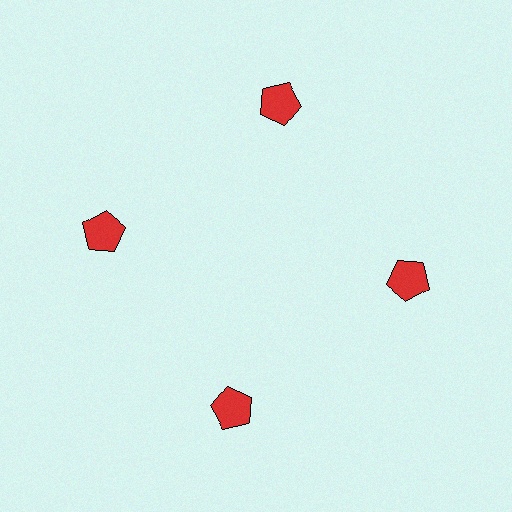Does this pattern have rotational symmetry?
Yes, this pattern has 4-fold rotational symmetry. It looks the same after rotating 90 degrees around the center.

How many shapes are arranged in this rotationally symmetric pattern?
There are 4 shapes, arranged in 4 groups of 1.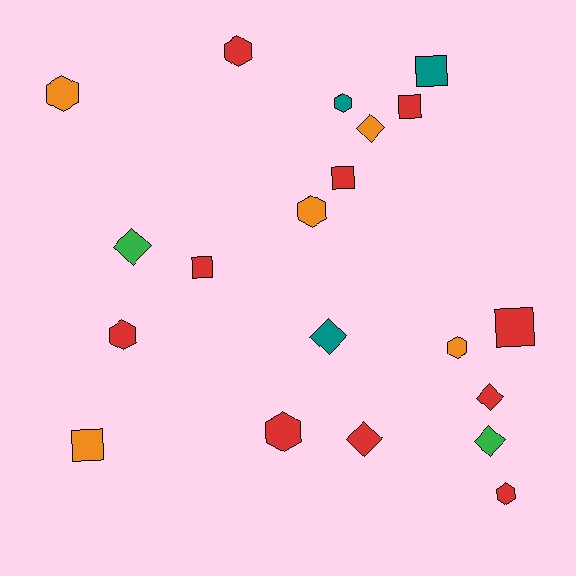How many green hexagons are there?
There are no green hexagons.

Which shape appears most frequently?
Hexagon, with 8 objects.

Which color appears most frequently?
Red, with 10 objects.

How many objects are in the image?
There are 20 objects.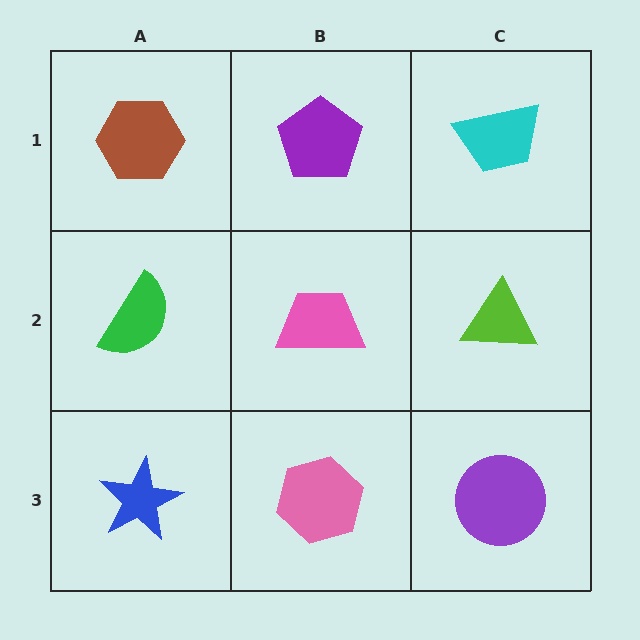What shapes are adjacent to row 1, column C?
A lime triangle (row 2, column C), a purple pentagon (row 1, column B).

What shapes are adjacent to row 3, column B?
A pink trapezoid (row 2, column B), a blue star (row 3, column A), a purple circle (row 3, column C).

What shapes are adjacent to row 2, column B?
A purple pentagon (row 1, column B), a pink hexagon (row 3, column B), a green semicircle (row 2, column A), a lime triangle (row 2, column C).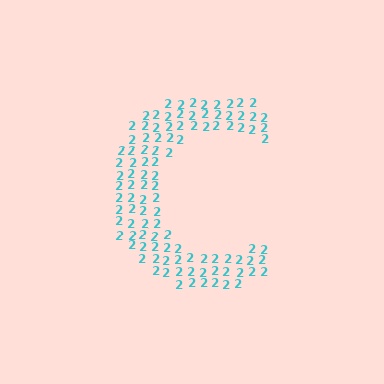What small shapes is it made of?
It is made of small digit 2's.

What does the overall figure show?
The overall figure shows the letter C.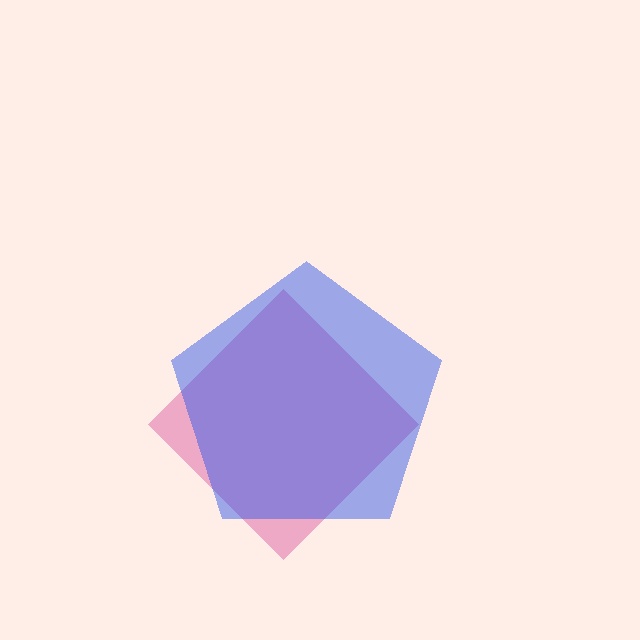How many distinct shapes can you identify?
There are 2 distinct shapes: a magenta diamond, a blue pentagon.